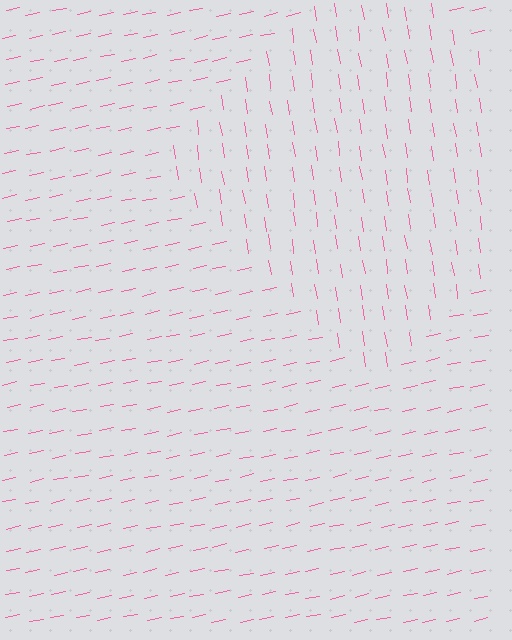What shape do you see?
I see a diamond.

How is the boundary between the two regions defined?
The boundary is defined purely by a change in line orientation (approximately 87 degrees difference). All lines are the same color and thickness.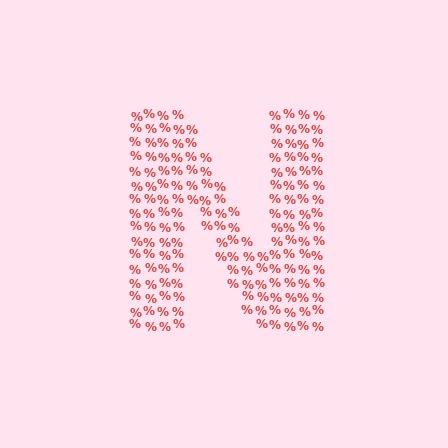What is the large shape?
The large shape is the letter N.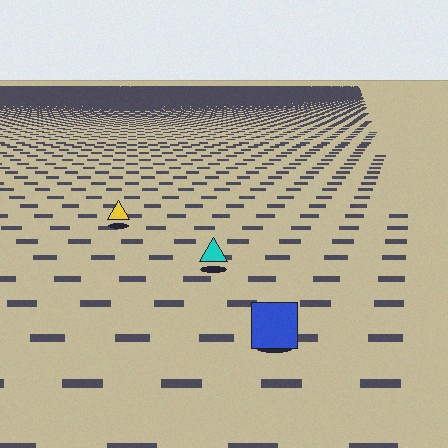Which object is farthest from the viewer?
The yellow triangle is farthest from the viewer. It appears smaller and the ground texture around it is denser.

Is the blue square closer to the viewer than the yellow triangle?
Yes. The blue square is closer — you can tell from the texture gradient: the ground texture is coarser near it.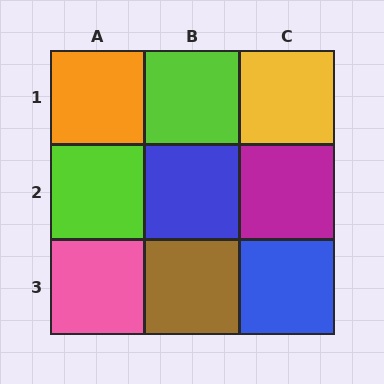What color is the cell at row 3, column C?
Blue.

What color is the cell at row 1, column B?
Lime.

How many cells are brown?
1 cell is brown.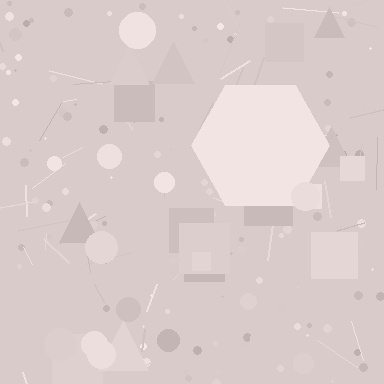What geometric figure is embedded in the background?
A hexagon is embedded in the background.